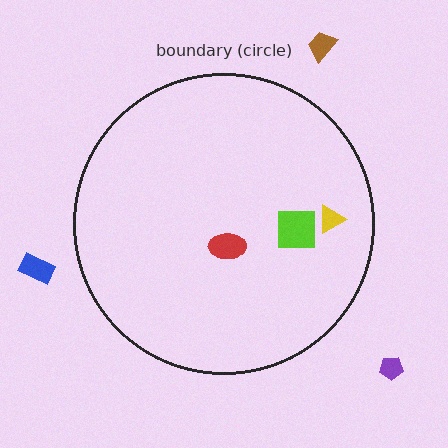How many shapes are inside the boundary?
3 inside, 3 outside.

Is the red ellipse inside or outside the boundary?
Inside.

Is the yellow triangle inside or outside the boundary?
Inside.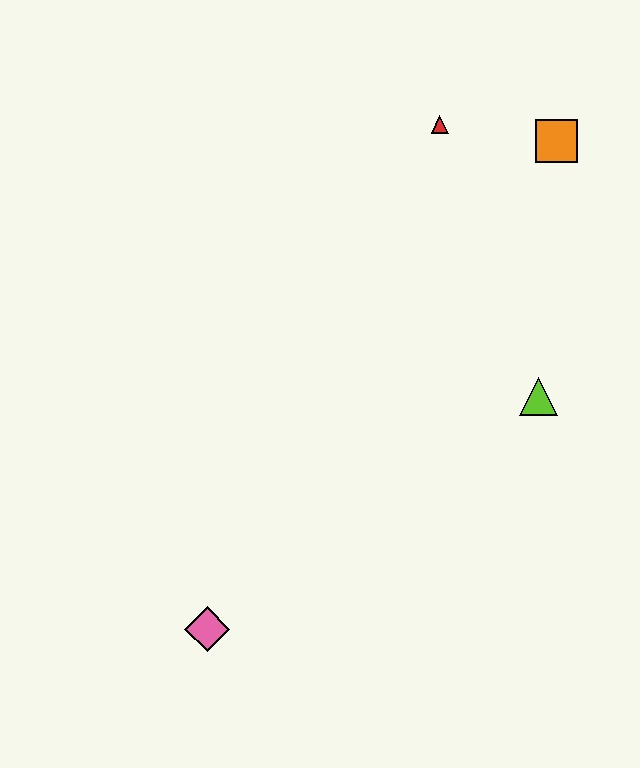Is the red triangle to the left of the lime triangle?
Yes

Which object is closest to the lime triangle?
The orange square is closest to the lime triangle.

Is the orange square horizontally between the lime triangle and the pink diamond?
No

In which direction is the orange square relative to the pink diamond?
The orange square is above the pink diamond.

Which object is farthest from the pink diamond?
The orange square is farthest from the pink diamond.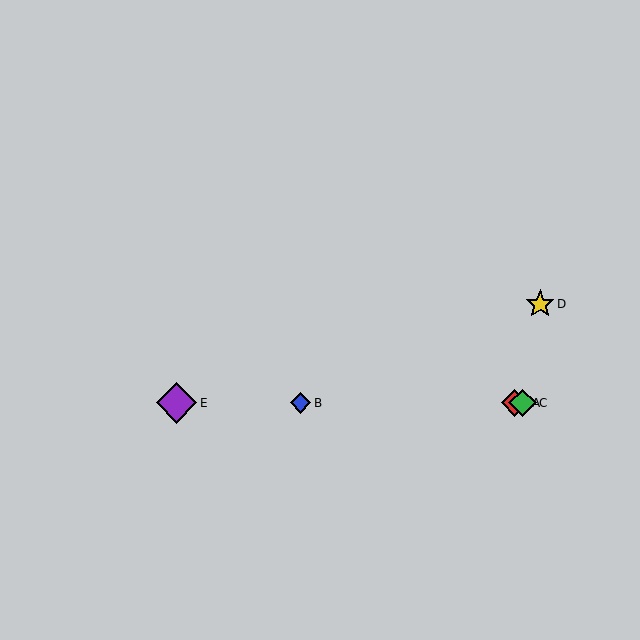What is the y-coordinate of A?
Object A is at y≈403.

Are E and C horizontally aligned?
Yes, both are at y≈403.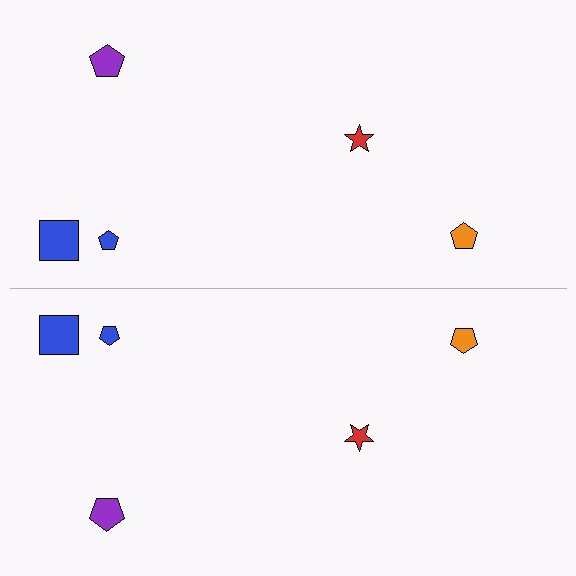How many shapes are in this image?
There are 10 shapes in this image.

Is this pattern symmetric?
Yes, this pattern has bilateral (reflection) symmetry.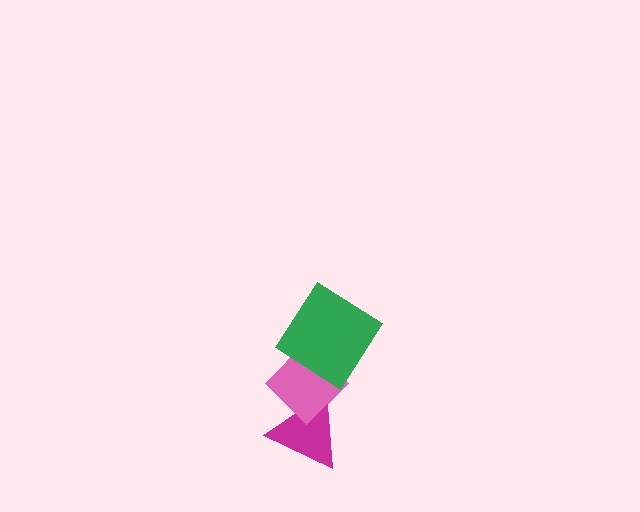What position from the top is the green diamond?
The green diamond is 1st from the top.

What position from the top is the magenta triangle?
The magenta triangle is 3rd from the top.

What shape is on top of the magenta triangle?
The pink diamond is on top of the magenta triangle.